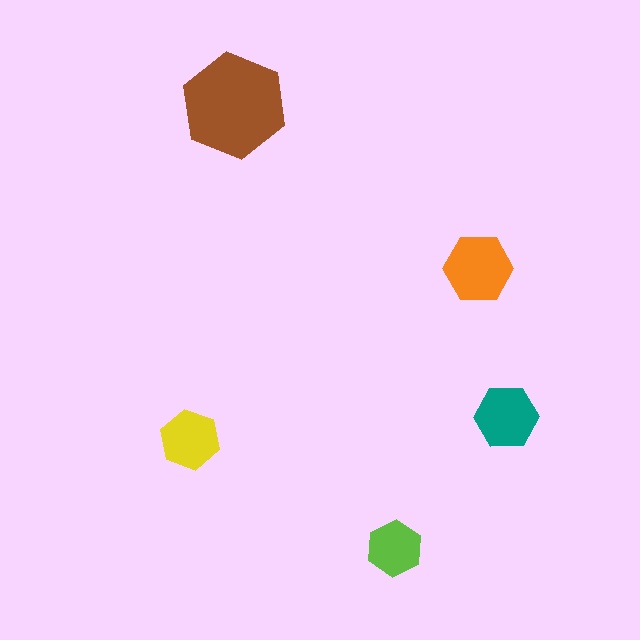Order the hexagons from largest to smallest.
the brown one, the orange one, the teal one, the yellow one, the lime one.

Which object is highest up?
The brown hexagon is topmost.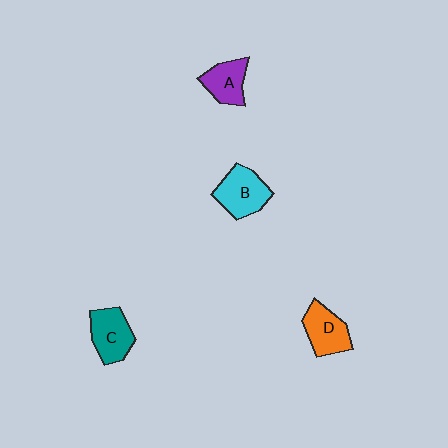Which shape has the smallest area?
Shape A (purple).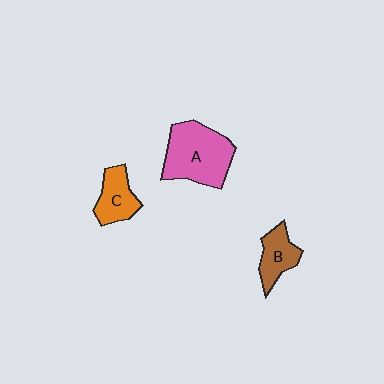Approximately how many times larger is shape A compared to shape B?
Approximately 2.1 times.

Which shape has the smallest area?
Shape B (brown).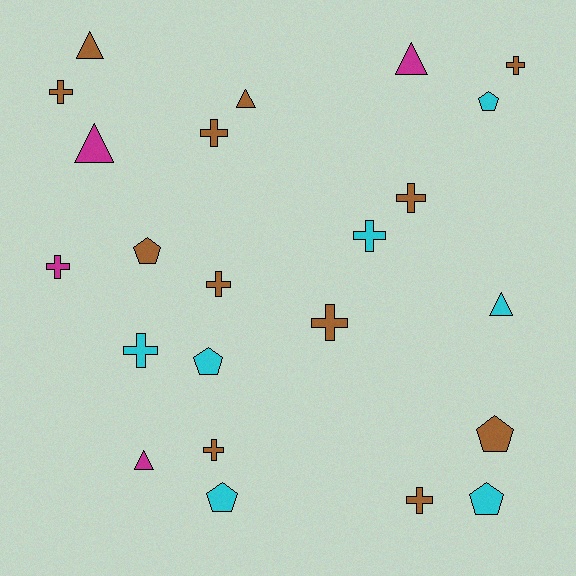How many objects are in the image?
There are 23 objects.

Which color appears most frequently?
Brown, with 12 objects.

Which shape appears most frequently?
Cross, with 11 objects.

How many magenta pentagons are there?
There are no magenta pentagons.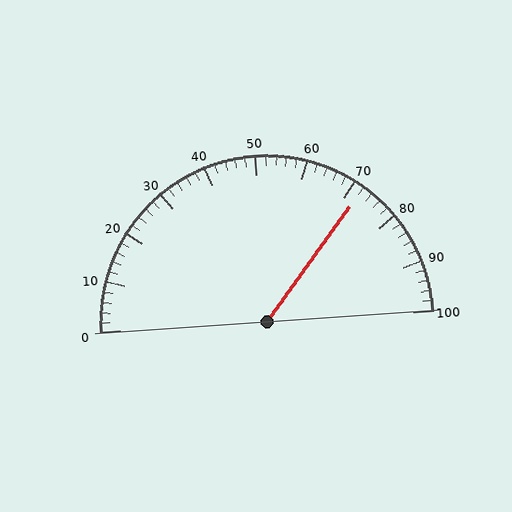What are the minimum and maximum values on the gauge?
The gauge ranges from 0 to 100.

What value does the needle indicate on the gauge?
The needle indicates approximately 72.